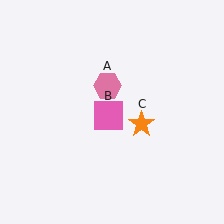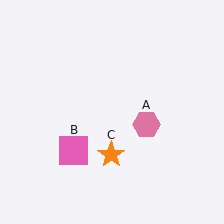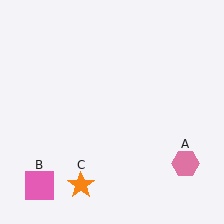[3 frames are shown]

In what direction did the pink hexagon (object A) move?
The pink hexagon (object A) moved down and to the right.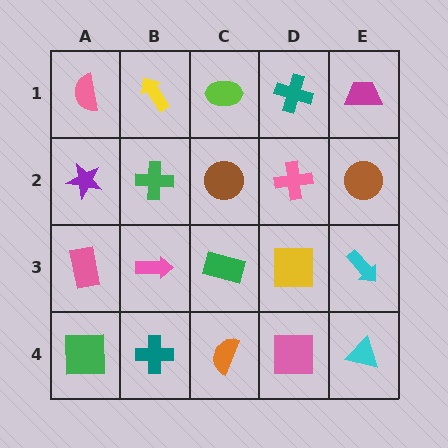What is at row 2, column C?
A brown circle.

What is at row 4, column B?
A teal cross.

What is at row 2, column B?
A green cross.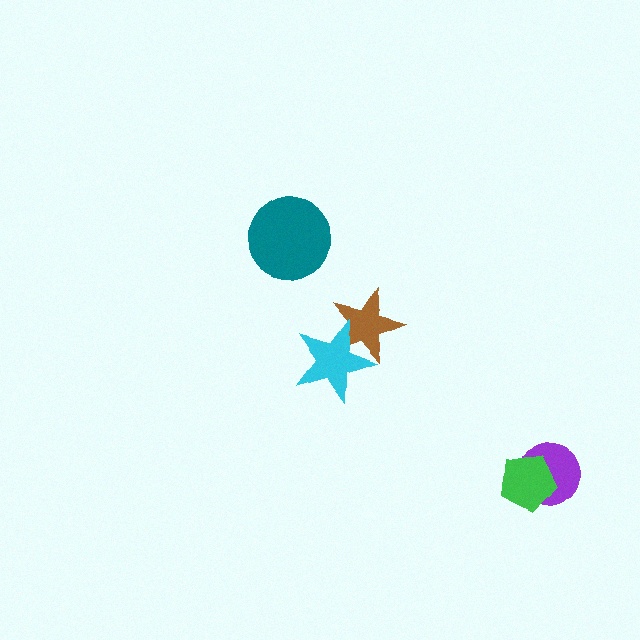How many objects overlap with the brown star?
1 object overlaps with the brown star.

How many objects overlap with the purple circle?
1 object overlaps with the purple circle.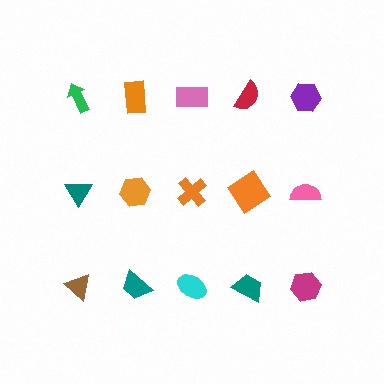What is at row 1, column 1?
A green arrow.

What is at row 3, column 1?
A brown triangle.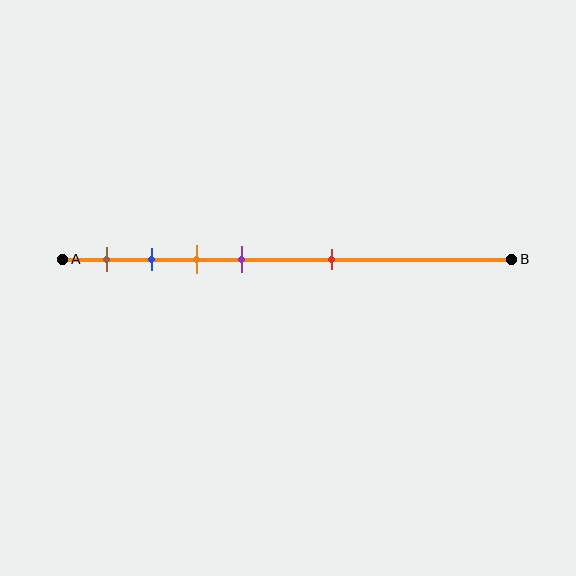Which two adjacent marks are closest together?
The blue and orange marks are the closest adjacent pair.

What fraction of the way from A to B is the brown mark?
The brown mark is approximately 10% (0.1) of the way from A to B.